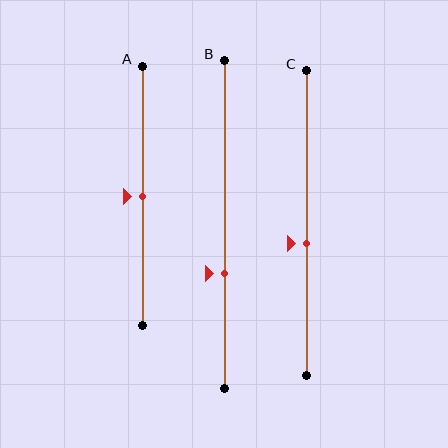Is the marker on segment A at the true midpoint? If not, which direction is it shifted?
Yes, the marker on segment A is at the true midpoint.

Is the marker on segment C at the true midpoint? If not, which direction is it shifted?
No, the marker on segment C is shifted downward by about 7% of the segment length.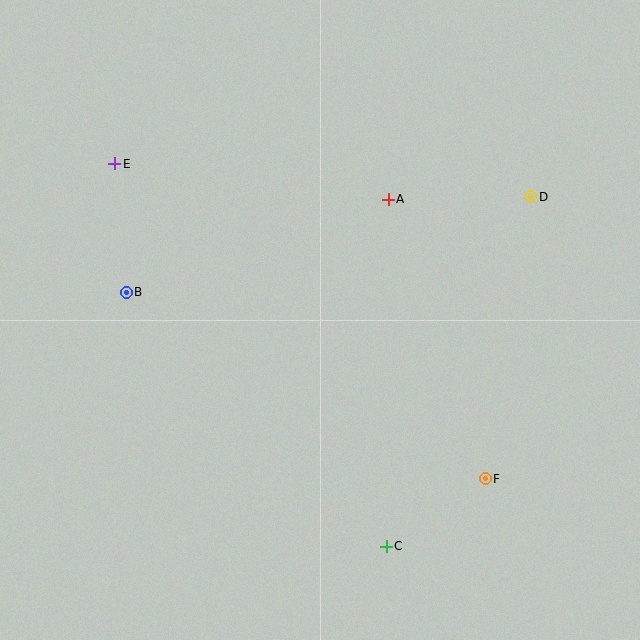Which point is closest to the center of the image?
Point A at (388, 199) is closest to the center.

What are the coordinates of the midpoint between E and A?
The midpoint between E and A is at (252, 181).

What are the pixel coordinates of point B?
Point B is at (126, 292).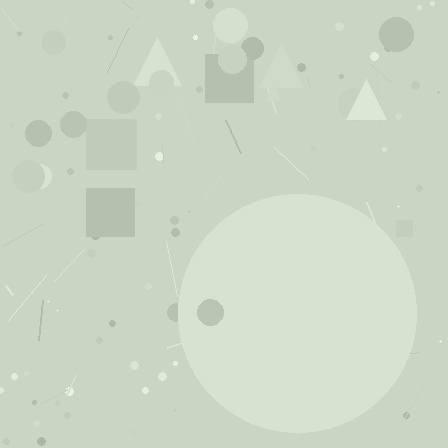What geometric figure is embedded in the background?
A circle is embedded in the background.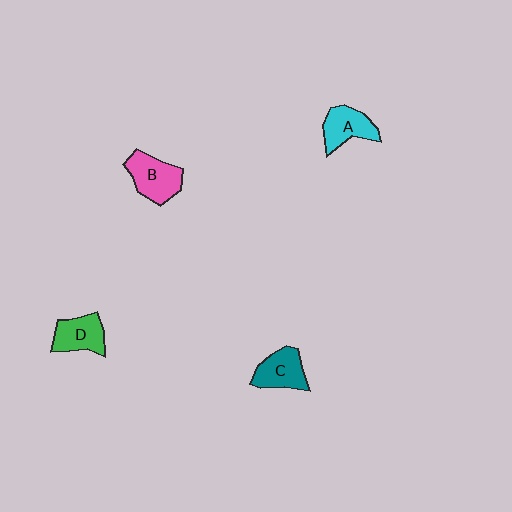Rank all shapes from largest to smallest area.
From largest to smallest: B (pink), A (cyan), C (teal), D (green).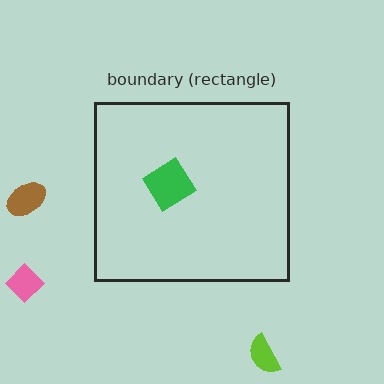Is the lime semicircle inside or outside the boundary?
Outside.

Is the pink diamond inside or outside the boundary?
Outside.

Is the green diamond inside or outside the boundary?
Inside.